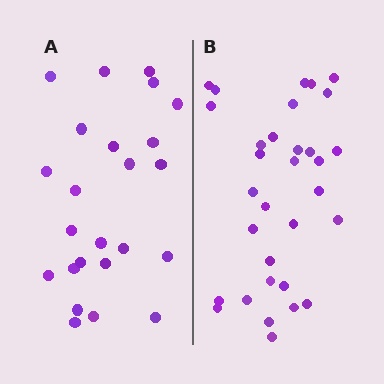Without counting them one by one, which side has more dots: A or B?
Region B (the right region) has more dots.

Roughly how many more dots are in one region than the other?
Region B has roughly 8 or so more dots than region A.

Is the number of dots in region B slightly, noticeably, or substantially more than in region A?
Region B has noticeably more, but not dramatically so. The ratio is roughly 1.3 to 1.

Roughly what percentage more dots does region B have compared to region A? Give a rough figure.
About 35% more.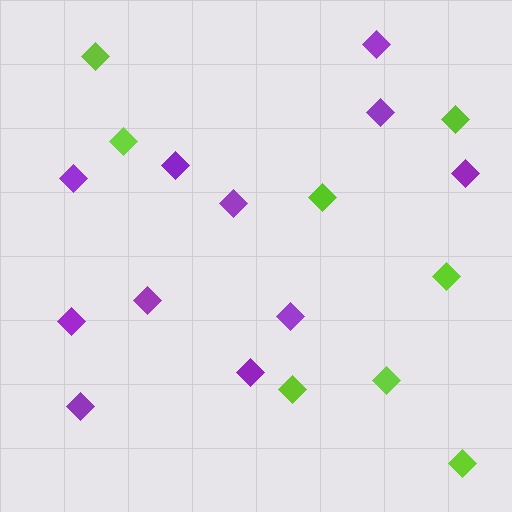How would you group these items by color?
There are 2 groups: one group of lime diamonds (8) and one group of purple diamonds (11).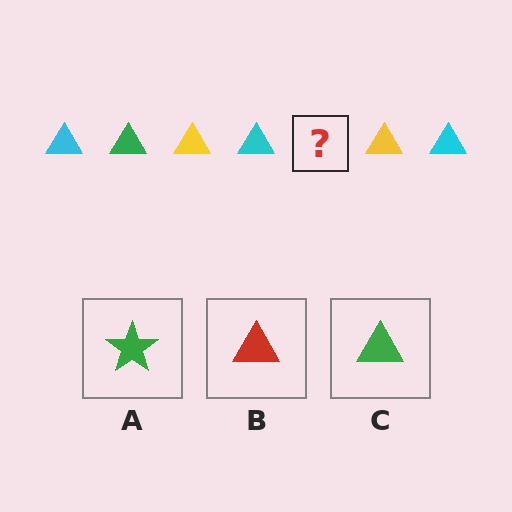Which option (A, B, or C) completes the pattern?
C.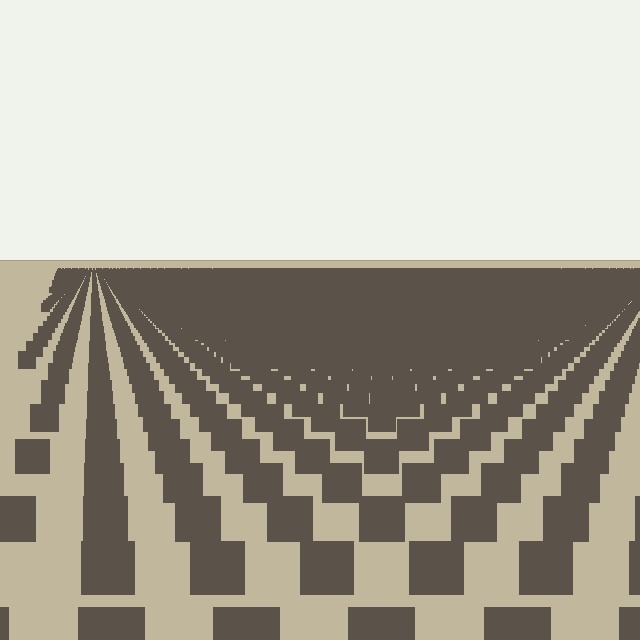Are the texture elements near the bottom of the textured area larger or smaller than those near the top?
Larger. Near the bottom, elements are closer to the viewer and appear at a bigger on-screen size.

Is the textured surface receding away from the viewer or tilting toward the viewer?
The surface is receding away from the viewer. Texture elements get smaller and denser toward the top.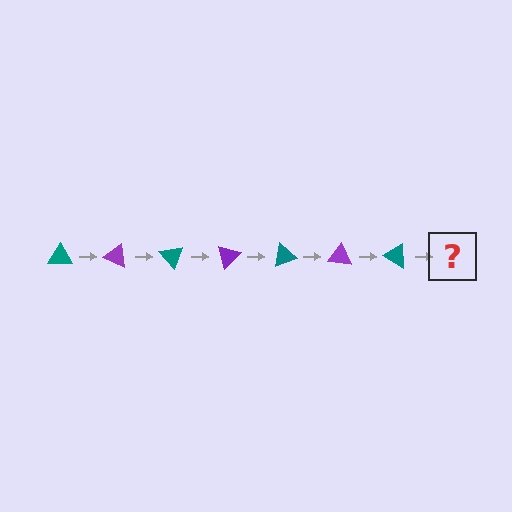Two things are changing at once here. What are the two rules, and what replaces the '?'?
The two rules are that it rotates 25 degrees each step and the color cycles through teal and purple. The '?' should be a purple triangle, rotated 175 degrees from the start.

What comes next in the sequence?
The next element should be a purple triangle, rotated 175 degrees from the start.